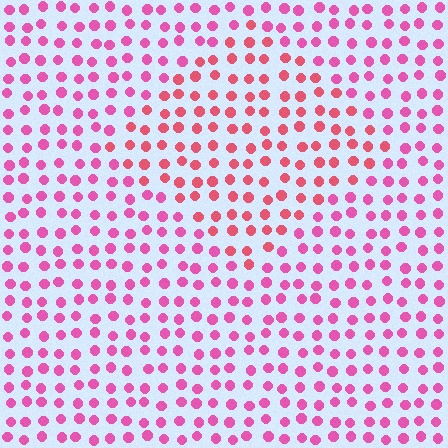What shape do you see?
I see a diamond.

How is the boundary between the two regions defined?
The boundary is defined purely by a slight shift in hue (about 26 degrees). Spacing, size, and orientation are identical on both sides.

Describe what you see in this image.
The image is filled with small pink elements in a uniform arrangement. A diamond-shaped region is visible where the elements are tinted to a slightly different hue, forming a subtle color boundary.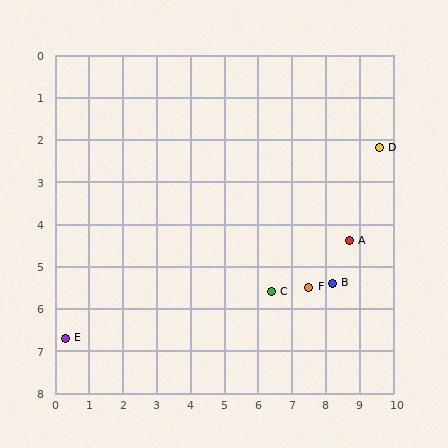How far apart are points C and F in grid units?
Points C and F are about 1.1 grid units apart.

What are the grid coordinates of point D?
Point D is at approximately (9.6, 2.2).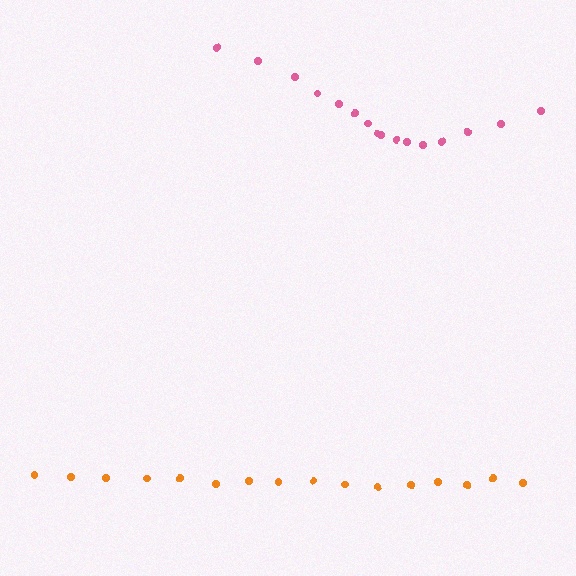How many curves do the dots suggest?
There are 2 distinct paths.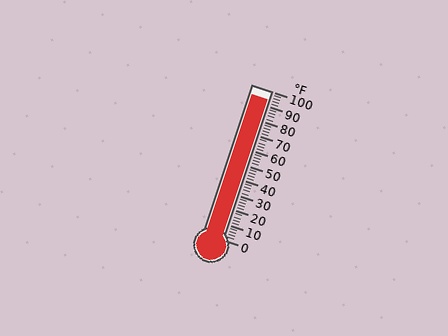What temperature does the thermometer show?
The thermometer shows approximately 94°F.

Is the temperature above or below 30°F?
The temperature is above 30°F.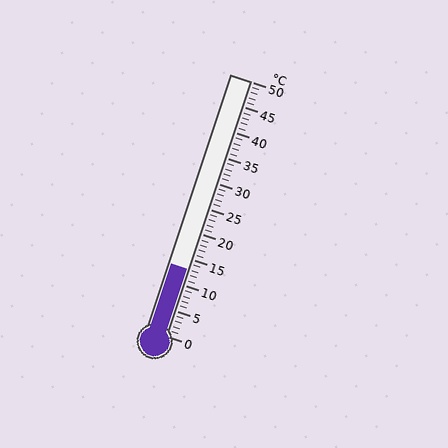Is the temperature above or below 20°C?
The temperature is below 20°C.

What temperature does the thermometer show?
The thermometer shows approximately 13°C.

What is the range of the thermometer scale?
The thermometer scale ranges from 0°C to 50°C.